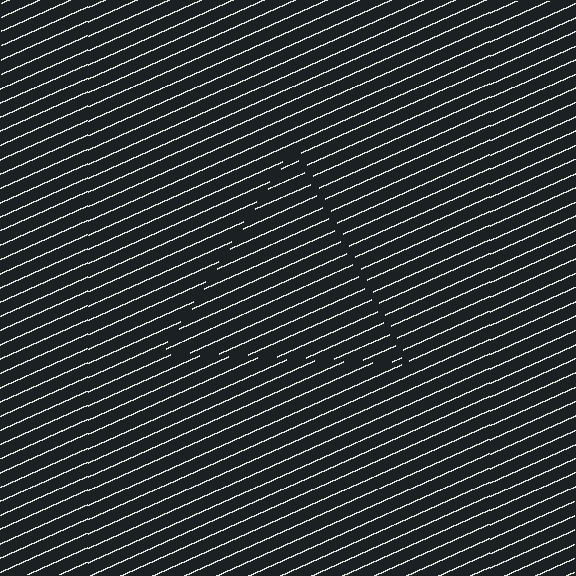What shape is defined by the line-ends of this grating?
An illusory triangle. The interior of the shape contains the same grating, shifted by half a period — the contour is defined by the phase discontinuity where line-ends from the inner and outer gratings abut.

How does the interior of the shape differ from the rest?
The interior of the shape contains the same grating, shifted by half a period — the contour is defined by the phase discontinuity where line-ends from the inner and outer gratings abut.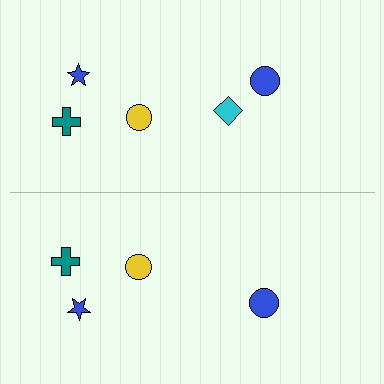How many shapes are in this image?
There are 9 shapes in this image.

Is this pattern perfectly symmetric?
No, the pattern is not perfectly symmetric. A cyan diamond is missing from the bottom side.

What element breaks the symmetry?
A cyan diamond is missing from the bottom side.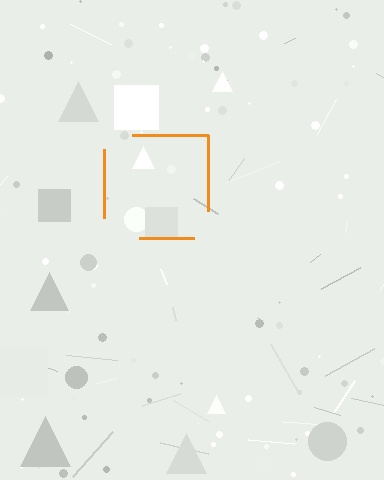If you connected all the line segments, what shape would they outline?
They would outline a square.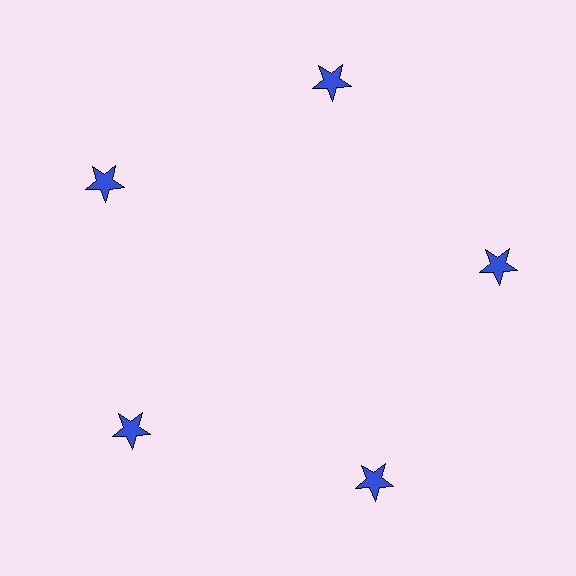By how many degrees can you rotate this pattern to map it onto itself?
The pattern maps onto itself every 72 degrees of rotation.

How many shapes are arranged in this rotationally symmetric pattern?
There are 5 shapes, arranged in 5 groups of 1.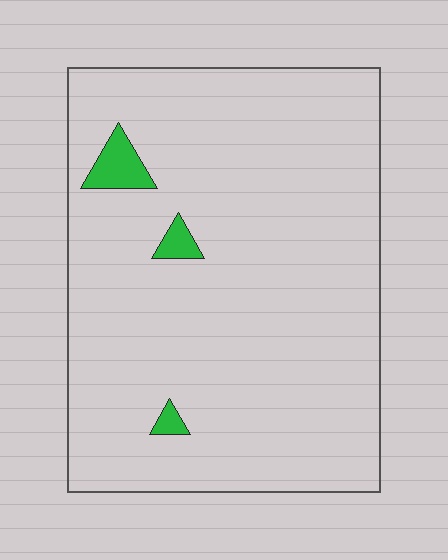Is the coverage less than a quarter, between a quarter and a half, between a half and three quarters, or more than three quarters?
Less than a quarter.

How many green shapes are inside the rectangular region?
3.